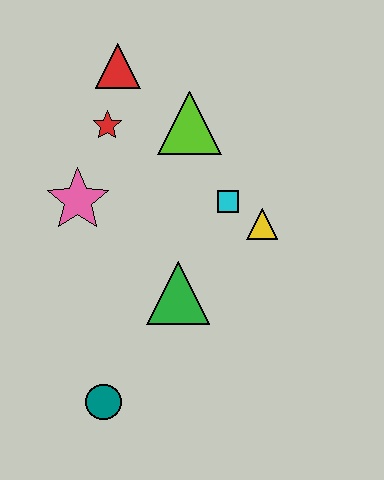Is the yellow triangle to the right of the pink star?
Yes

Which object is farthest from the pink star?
The teal circle is farthest from the pink star.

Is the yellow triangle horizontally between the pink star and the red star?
No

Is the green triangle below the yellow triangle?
Yes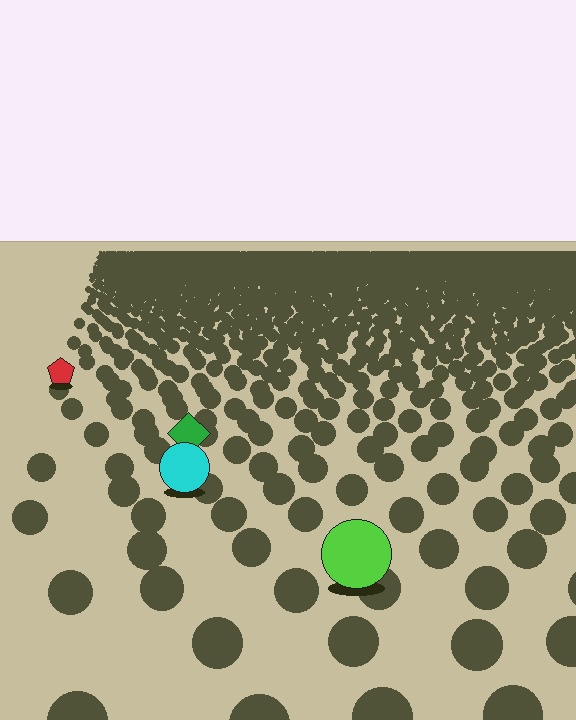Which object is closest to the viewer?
The lime circle is closest. The texture marks near it are larger and more spread out.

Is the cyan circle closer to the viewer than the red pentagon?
Yes. The cyan circle is closer — you can tell from the texture gradient: the ground texture is coarser near it.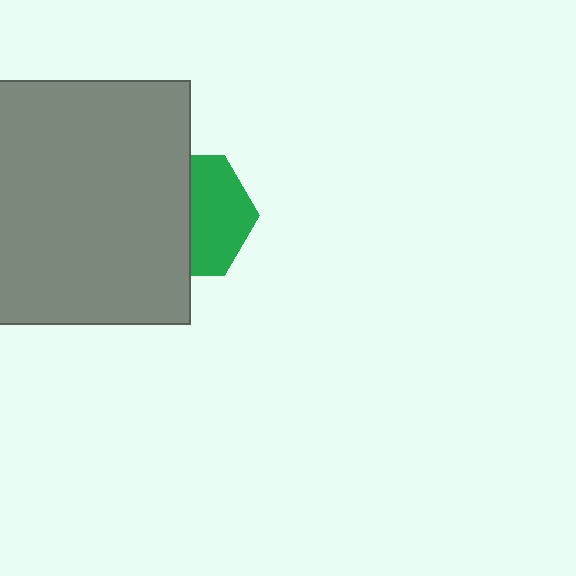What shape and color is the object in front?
The object in front is a gray rectangle.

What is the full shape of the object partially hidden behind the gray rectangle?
The partially hidden object is a green hexagon.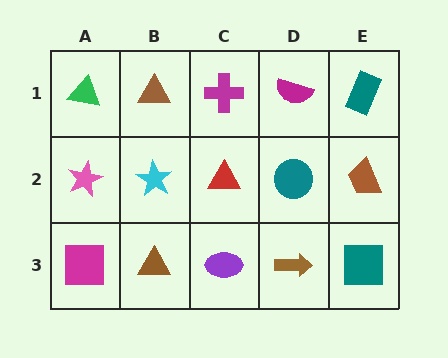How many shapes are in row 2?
5 shapes.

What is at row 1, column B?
A brown triangle.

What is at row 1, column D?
A magenta semicircle.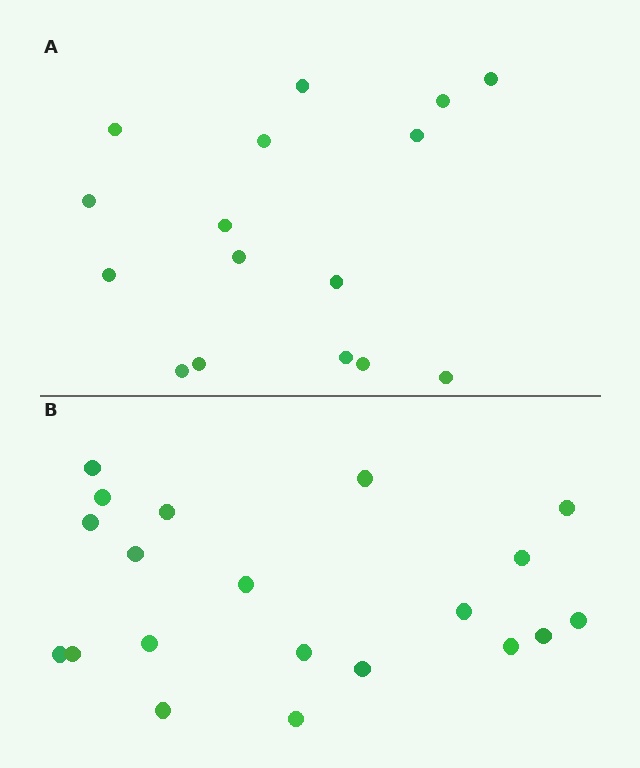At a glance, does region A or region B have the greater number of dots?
Region B (the bottom region) has more dots.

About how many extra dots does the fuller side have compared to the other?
Region B has about 4 more dots than region A.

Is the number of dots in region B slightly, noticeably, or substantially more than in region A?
Region B has noticeably more, but not dramatically so. The ratio is roughly 1.2 to 1.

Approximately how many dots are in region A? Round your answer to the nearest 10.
About 20 dots. (The exact count is 16, which rounds to 20.)